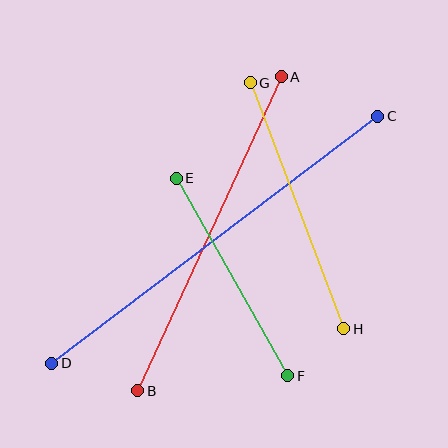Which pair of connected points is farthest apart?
Points C and D are farthest apart.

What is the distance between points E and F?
The distance is approximately 227 pixels.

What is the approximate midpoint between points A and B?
The midpoint is at approximately (209, 234) pixels.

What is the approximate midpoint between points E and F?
The midpoint is at approximately (232, 277) pixels.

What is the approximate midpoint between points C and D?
The midpoint is at approximately (215, 240) pixels.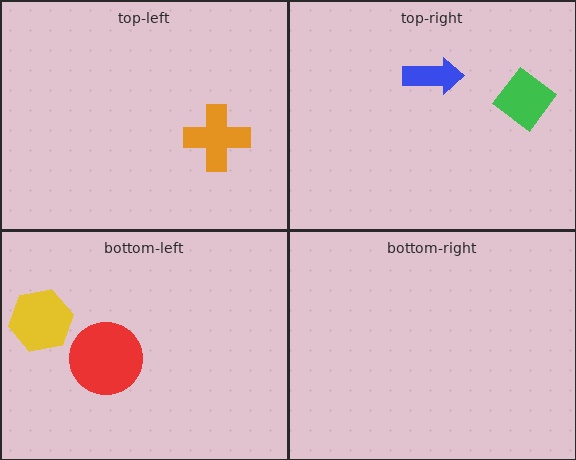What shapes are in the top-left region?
The orange cross.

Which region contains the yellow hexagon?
The bottom-left region.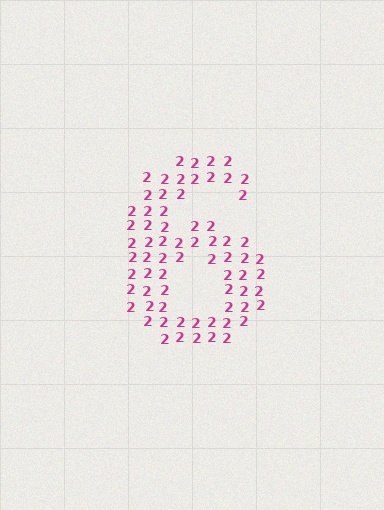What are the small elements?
The small elements are digit 2's.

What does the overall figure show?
The overall figure shows the digit 6.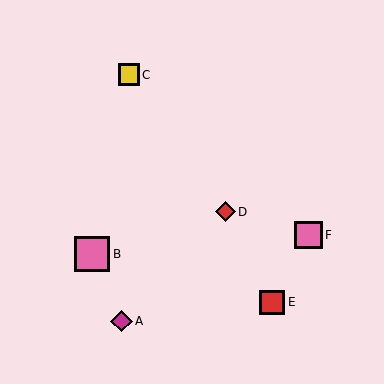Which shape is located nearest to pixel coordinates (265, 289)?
The red square (labeled E) at (272, 302) is nearest to that location.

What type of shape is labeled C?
Shape C is a yellow square.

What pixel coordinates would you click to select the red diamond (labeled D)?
Click at (225, 212) to select the red diamond D.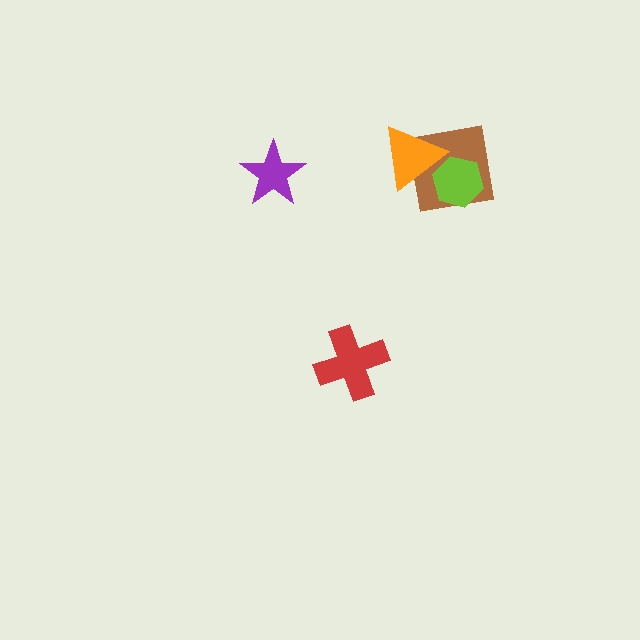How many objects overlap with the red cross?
0 objects overlap with the red cross.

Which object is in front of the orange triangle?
The lime hexagon is in front of the orange triangle.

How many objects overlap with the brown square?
2 objects overlap with the brown square.